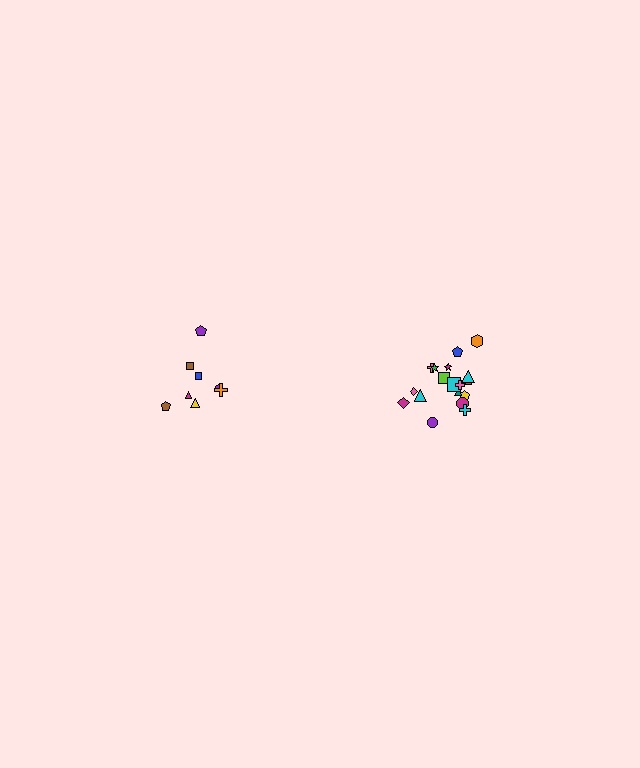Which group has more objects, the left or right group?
The right group.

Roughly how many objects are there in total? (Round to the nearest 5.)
Roughly 25 objects in total.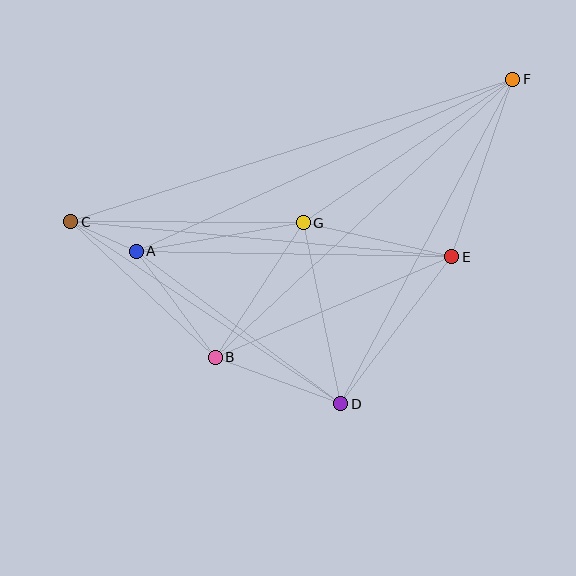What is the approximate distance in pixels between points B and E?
The distance between B and E is approximately 257 pixels.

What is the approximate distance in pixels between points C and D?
The distance between C and D is approximately 326 pixels.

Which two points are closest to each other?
Points A and C are closest to each other.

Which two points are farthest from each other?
Points C and F are farthest from each other.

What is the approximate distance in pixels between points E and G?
The distance between E and G is approximately 153 pixels.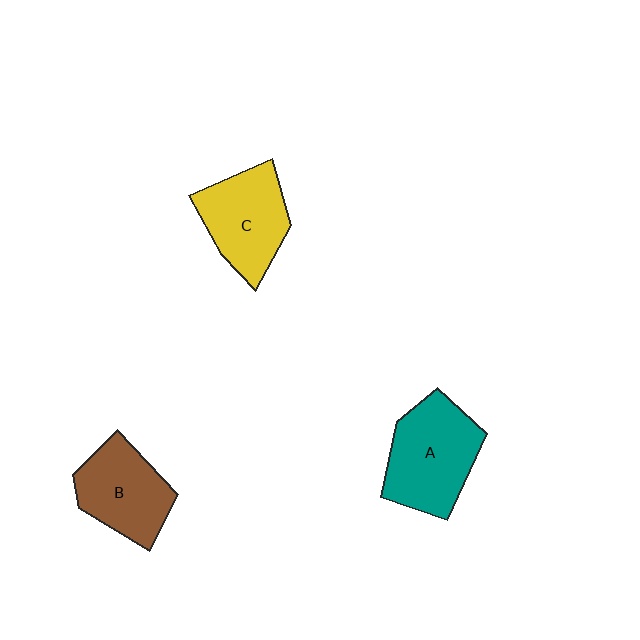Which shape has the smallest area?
Shape B (brown).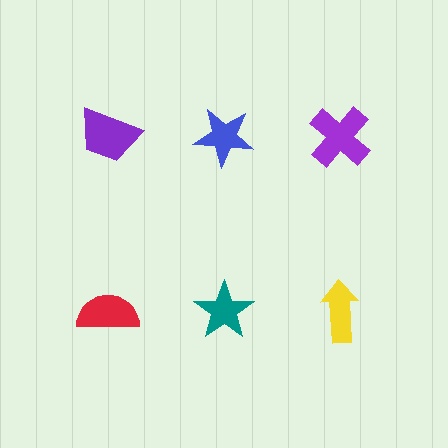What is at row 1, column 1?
A purple trapezoid.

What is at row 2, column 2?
A teal star.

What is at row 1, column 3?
A purple cross.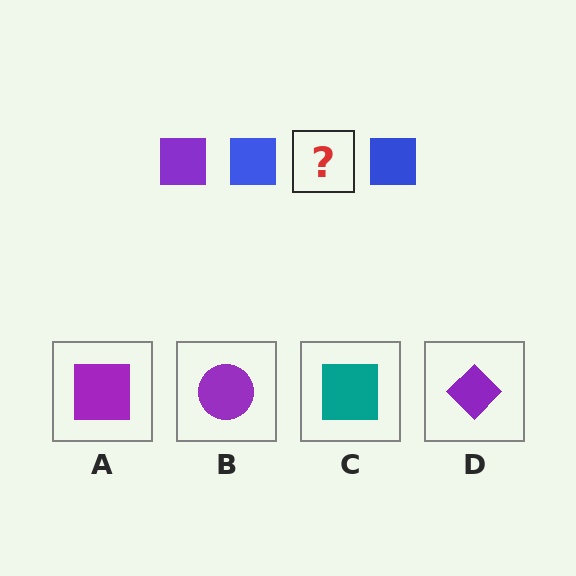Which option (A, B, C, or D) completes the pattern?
A.